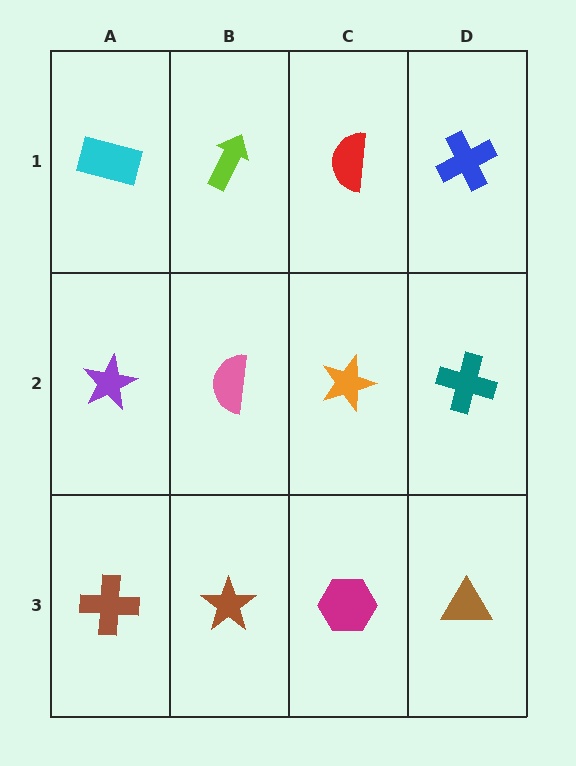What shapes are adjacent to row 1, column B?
A pink semicircle (row 2, column B), a cyan rectangle (row 1, column A), a red semicircle (row 1, column C).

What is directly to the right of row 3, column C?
A brown triangle.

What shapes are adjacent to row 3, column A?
A purple star (row 2, column A), a brown star (row 3, column B).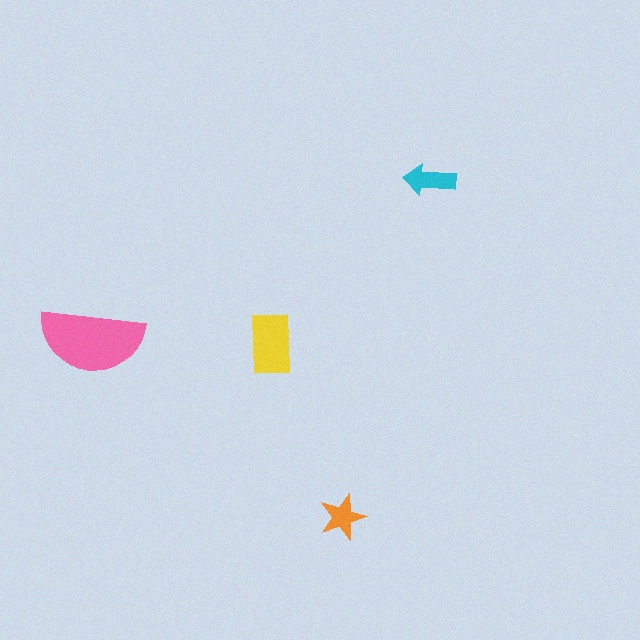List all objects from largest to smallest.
The pink semicircle, the yellow rectangle, the cyan arrow, the orange star.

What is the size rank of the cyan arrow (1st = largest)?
3rd.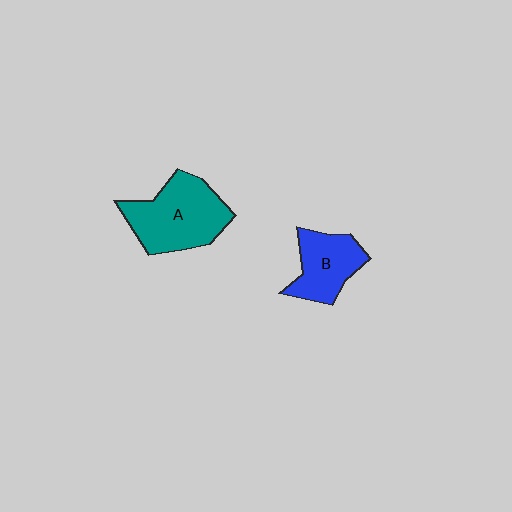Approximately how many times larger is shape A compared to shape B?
Approximately 1.5 times.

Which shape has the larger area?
Shape A (teal).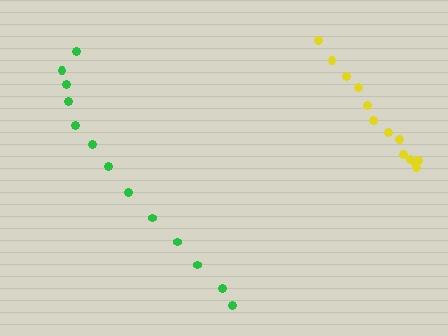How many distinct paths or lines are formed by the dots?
There are 2 distinct paths.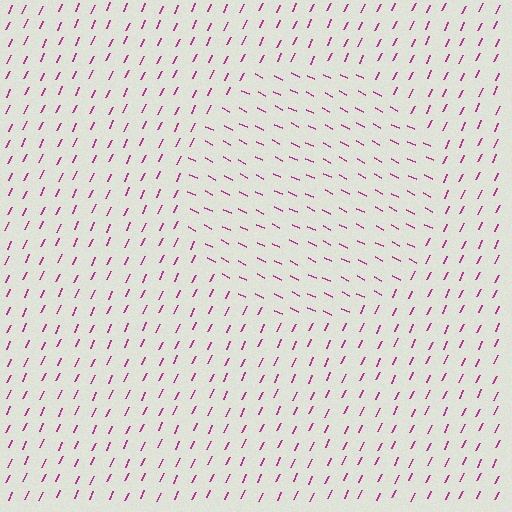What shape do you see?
I see a circle.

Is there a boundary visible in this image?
Yes, there is a texture boundary formed by a change in line orientation.